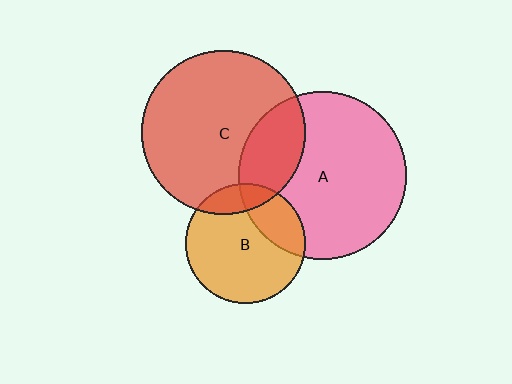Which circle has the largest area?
Circle A (pink).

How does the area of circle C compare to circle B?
Approximately 1.9 times.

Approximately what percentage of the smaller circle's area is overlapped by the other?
Approximately 15%.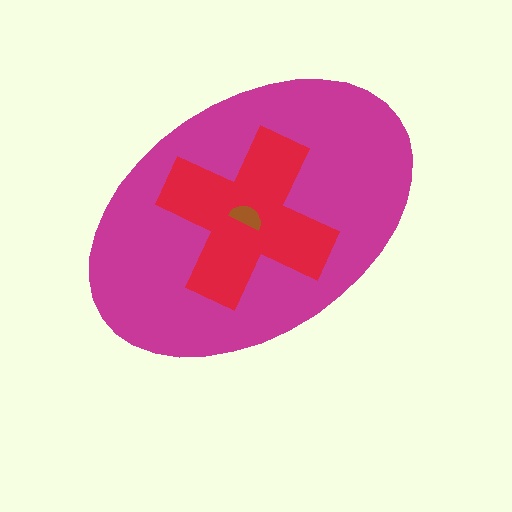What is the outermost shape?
The magenta ellipse.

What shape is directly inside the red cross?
The brown semicircle.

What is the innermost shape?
The brown semicircle.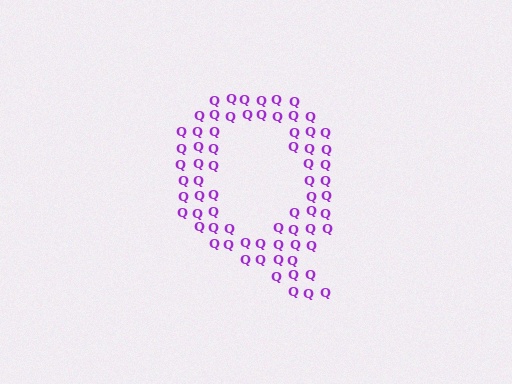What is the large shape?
The large shape is the letter Q.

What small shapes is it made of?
It is made of small letter Q's.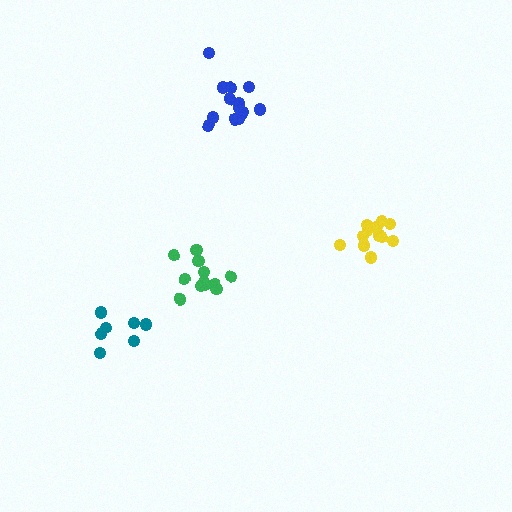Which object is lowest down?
The teal cluster is bottommost.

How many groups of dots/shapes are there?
There are 4 groups.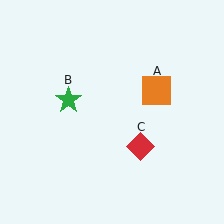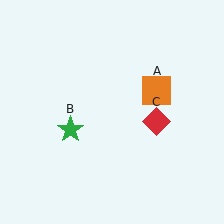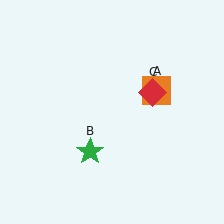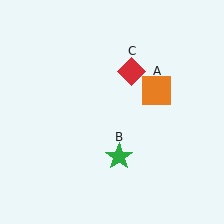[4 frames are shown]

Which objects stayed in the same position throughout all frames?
Orange square (object A) remained stationary.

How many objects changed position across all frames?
2 objects changed position: green star (object B), red diamond (object C).